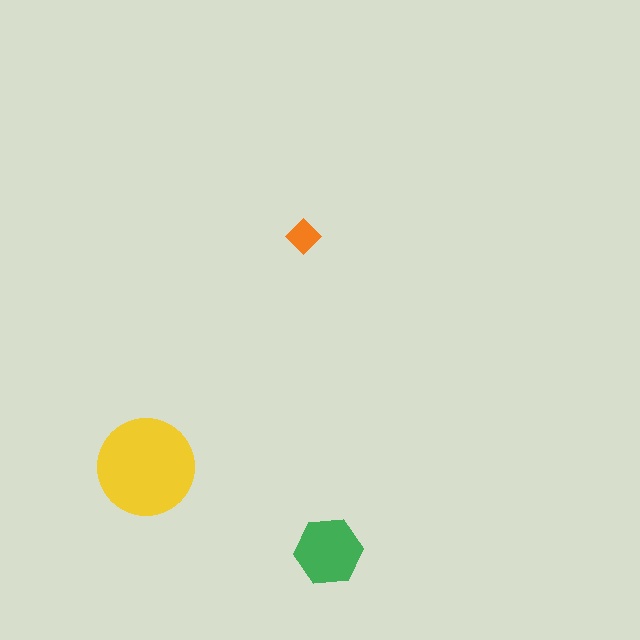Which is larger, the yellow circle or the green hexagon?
The yellow circle.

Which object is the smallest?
The orange diamond.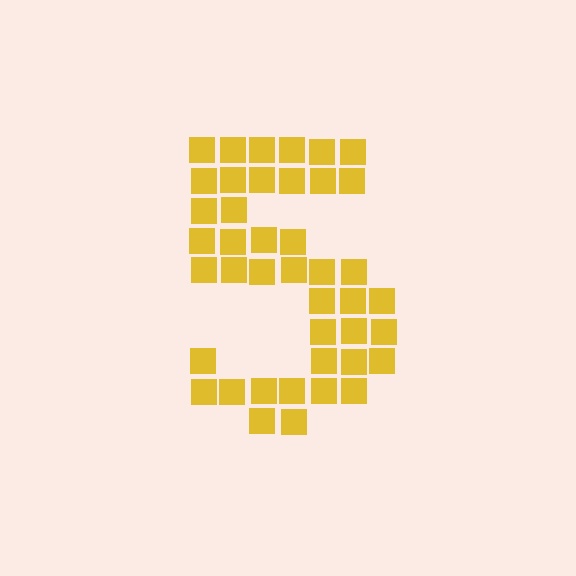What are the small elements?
The small elements are squares.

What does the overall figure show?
The overall figure shows the digit 5.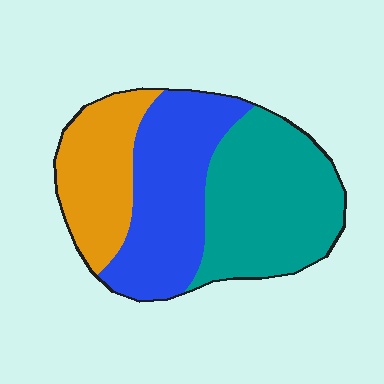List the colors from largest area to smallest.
From largest to smallest: teal, blue, orange.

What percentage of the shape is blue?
Blue takes up between a quarter and a half of the shape.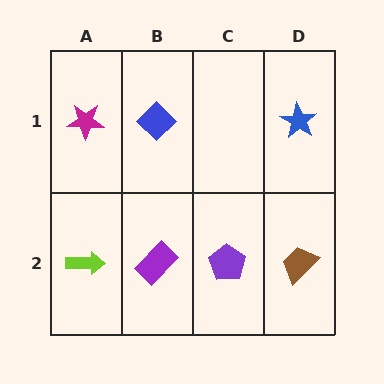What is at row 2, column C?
A purple pentagon.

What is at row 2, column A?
A lime arrow.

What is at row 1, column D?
A blue star.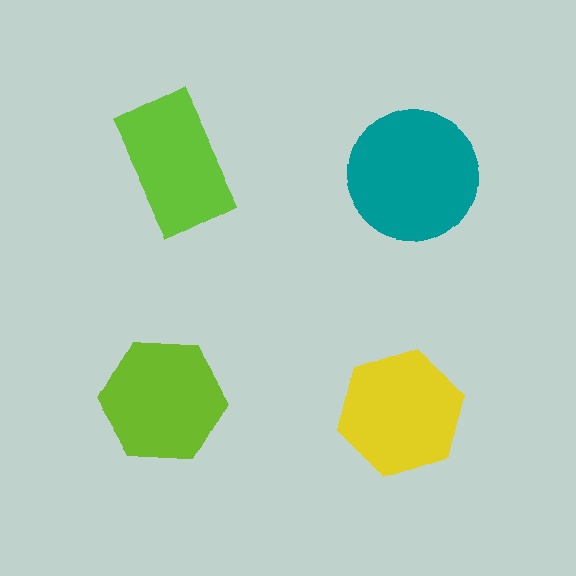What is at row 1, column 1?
A lime rectangle.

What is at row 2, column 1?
A lime hexagon.